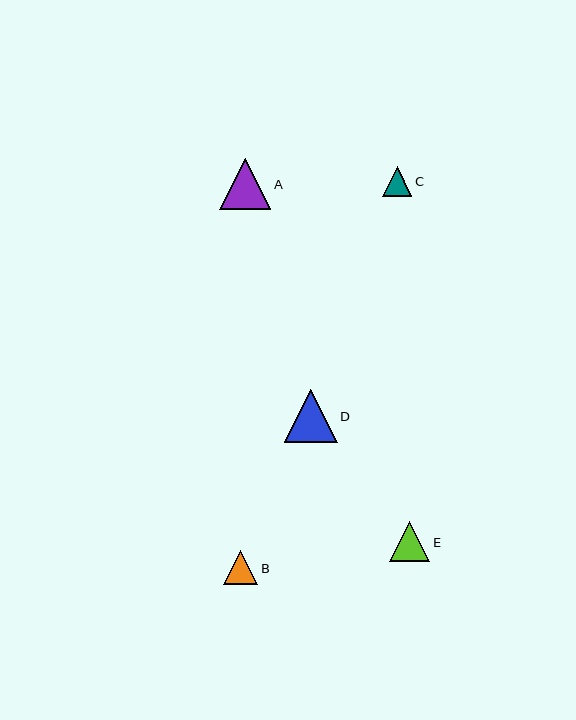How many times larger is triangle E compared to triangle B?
Triangle E is approximately 1.2 times the size of triangle B.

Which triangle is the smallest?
Triangle C is the smallest with a size of approximately 30 pixels.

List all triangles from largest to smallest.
From largest to smallest: D, A, E, B, C.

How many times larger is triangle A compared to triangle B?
Triangle A is approximately 1.5 times the size of triangle B.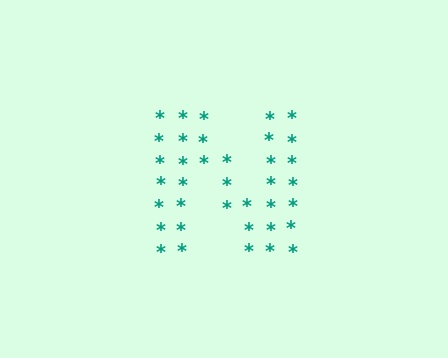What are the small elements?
The small elements are asterisks.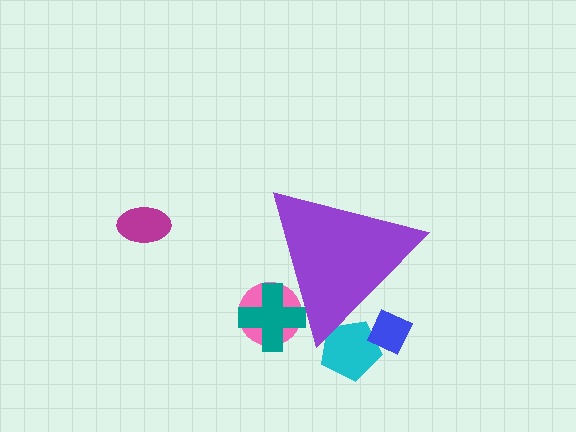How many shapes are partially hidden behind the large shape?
4 shapes are partially hidden.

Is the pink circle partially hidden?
Yes, the pink circle is partially hidden behind the purple triangle.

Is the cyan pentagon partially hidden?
Yes, the cyan pentagon is partially hidden behind the purple triangle.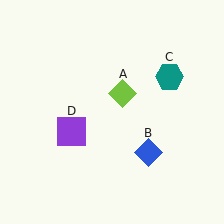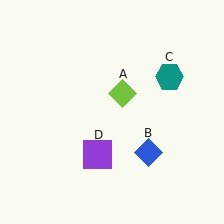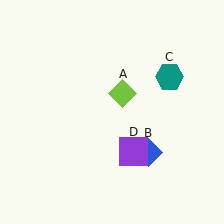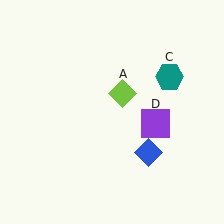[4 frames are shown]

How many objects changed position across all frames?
1 object changed position: purple square (object D).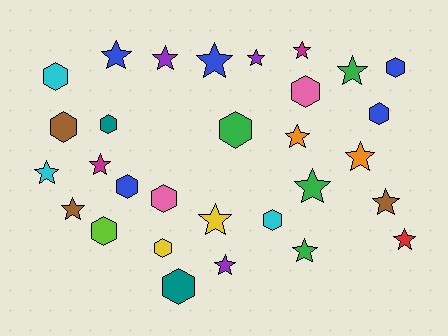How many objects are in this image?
There are 30 objects.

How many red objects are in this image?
There is 1 red object.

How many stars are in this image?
There are 17 stars.